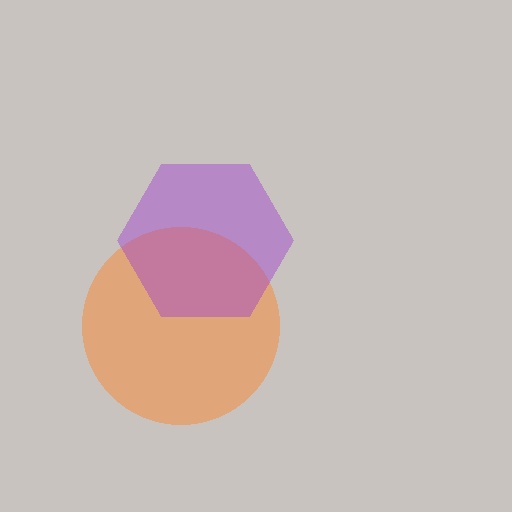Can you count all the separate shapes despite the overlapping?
Yes, there are 2 separate shapes.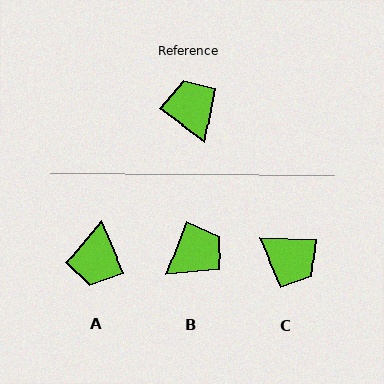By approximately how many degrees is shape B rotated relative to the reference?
Approximately 74 degrees clockwise.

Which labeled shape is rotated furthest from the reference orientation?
A, about 150 degrees away.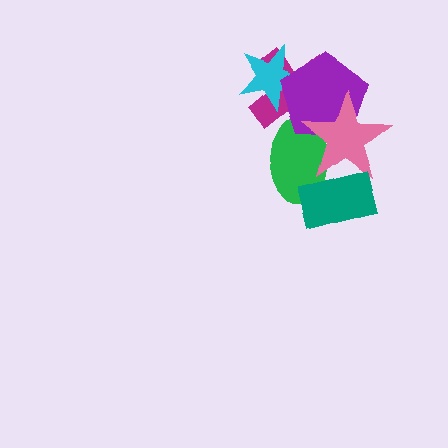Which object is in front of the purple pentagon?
The pink star is in front of the purple pentagon.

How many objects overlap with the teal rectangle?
2 objects overlap with the teal rectangle.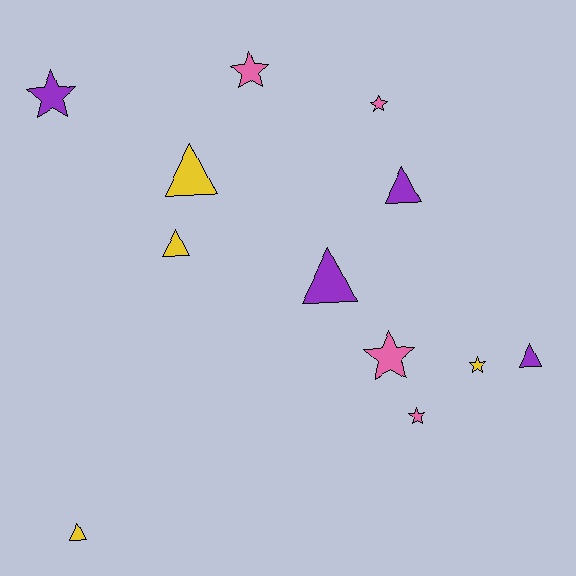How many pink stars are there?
There are 4 pink stars.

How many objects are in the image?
There are 12 objects.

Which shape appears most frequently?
Star, with 6 objects.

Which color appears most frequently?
Yellow, with 4 objects.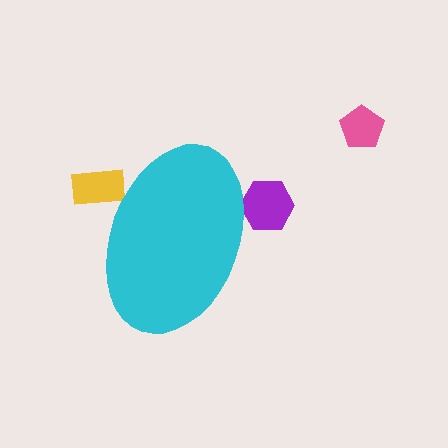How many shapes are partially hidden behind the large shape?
2 shapes are partially hidden.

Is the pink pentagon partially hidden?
No, the pink pentagon is fully visible.